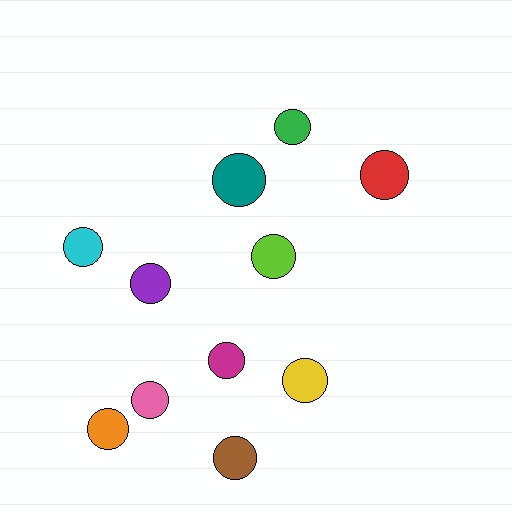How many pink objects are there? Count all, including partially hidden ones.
There is 1 pink object.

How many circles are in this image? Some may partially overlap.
There are 11 circles.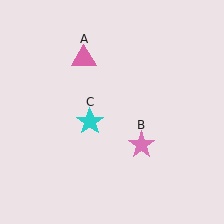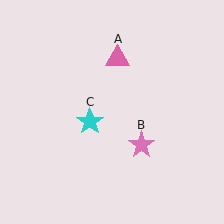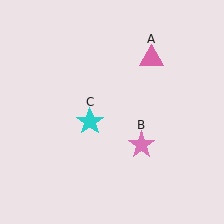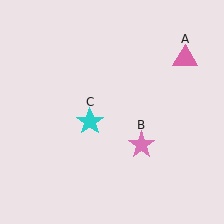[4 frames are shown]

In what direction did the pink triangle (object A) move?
The pink triangle (object A) moved right.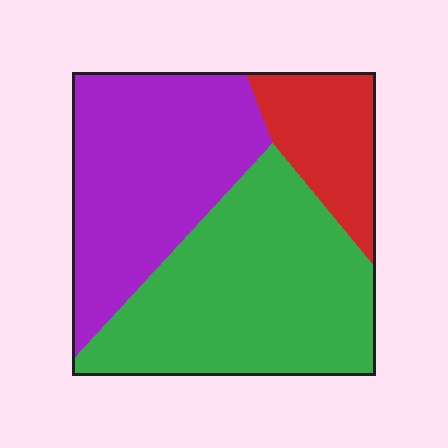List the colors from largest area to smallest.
From largest to smallest: green, purple, red.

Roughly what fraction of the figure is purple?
Purple covers roughly 40% of the figure.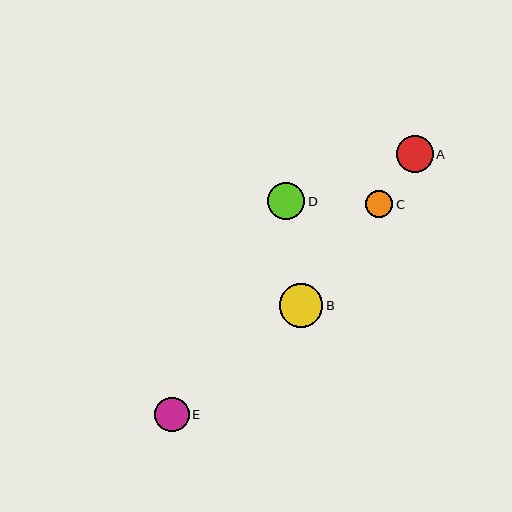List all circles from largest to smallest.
From largest to smallest: B, D, A, E, C.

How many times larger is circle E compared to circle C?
Circle E is approximately 1.3 times the size of circle C.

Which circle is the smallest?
Circle C is the smallest with a size of approximately 28 pixels.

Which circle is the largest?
Circle B is the largest with a size of approximately 44 pixels.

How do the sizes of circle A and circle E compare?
Circle A and circle E are approximately the same size.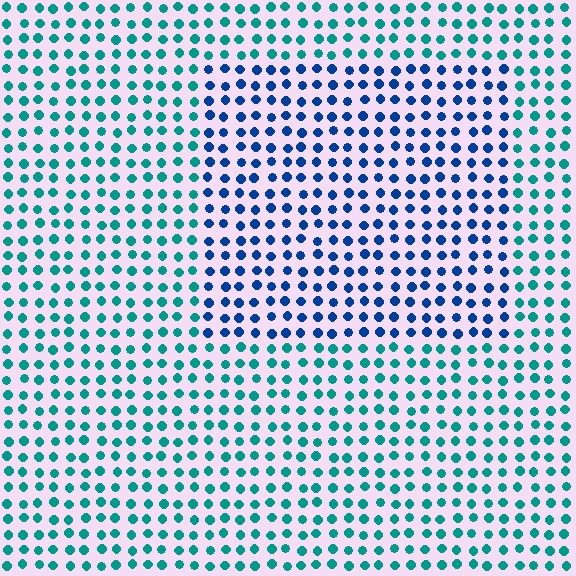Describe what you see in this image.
The image is filled with small teal elements in a uniform arrangement. A rectangle-shaped region is visible where the elements are tinted to a slightly different hue, forming a subtle color boundary.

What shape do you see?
I see a rectangle.